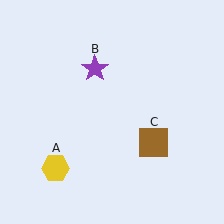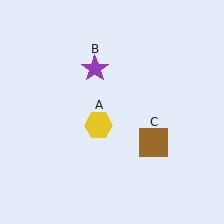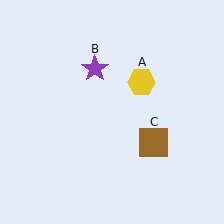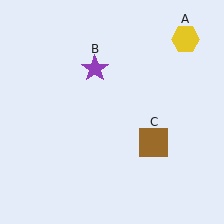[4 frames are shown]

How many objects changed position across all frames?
1 object changed position: yellow hexagon (object A).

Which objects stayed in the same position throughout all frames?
Purple star (object B) and brown square (object C) remained stationary.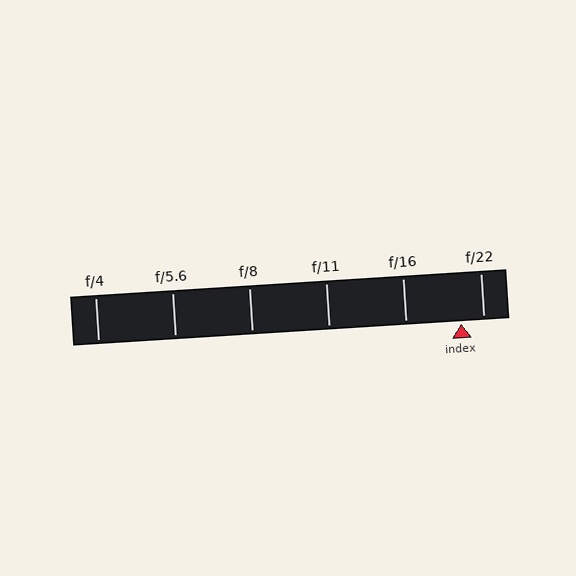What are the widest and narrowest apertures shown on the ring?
The widest aperture shown is f/4 and the narrowest is f/22.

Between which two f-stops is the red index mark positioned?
The index mark is between f/16 and f/22.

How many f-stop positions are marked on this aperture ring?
There are 6 f-stop positions marked.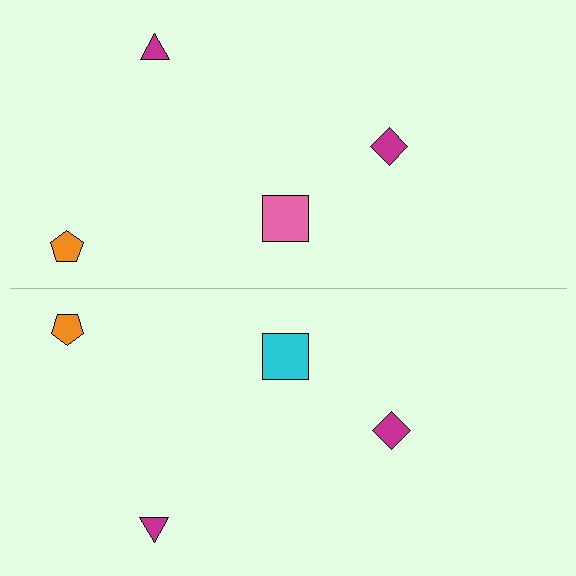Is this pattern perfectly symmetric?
No, the pattern is not perfectly symmetric. The cyan square on the bottom side breaks the symmetry — its mirror counterpart is pink.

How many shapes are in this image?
There are 8 shapes in this image.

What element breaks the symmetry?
The cyan square on the bottom side breaks the symmetry — its mirror counterpart is pink.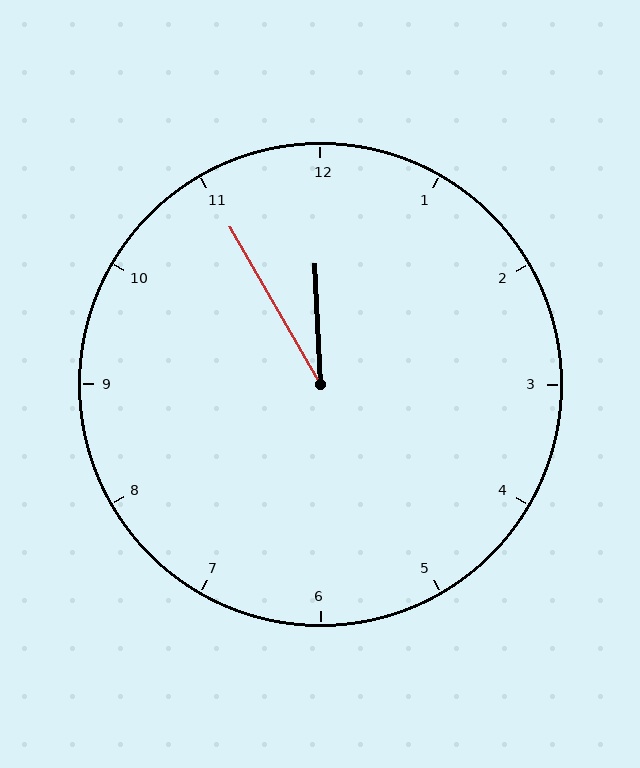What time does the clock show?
11:55.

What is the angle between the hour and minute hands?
Approximately 28 degrees.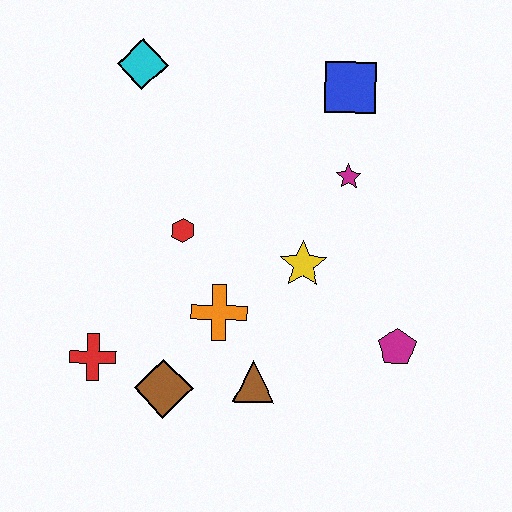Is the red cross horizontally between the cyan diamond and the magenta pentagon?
No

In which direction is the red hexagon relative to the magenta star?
The red hexagon is to the left of the magenta star.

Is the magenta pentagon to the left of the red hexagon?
No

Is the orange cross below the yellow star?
Yes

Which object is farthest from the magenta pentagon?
The cyan diamond is farthest from the magenta pentagon.